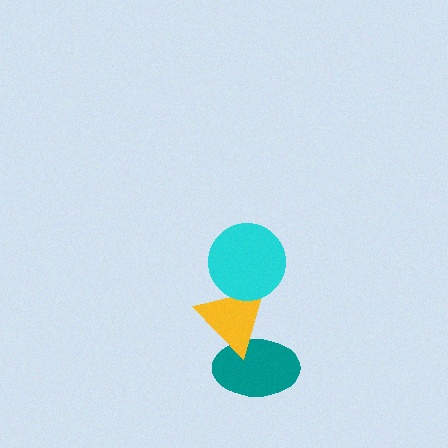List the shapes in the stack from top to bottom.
From top to bottom: the cyan circle, the yellow triangle, the teal ellipse.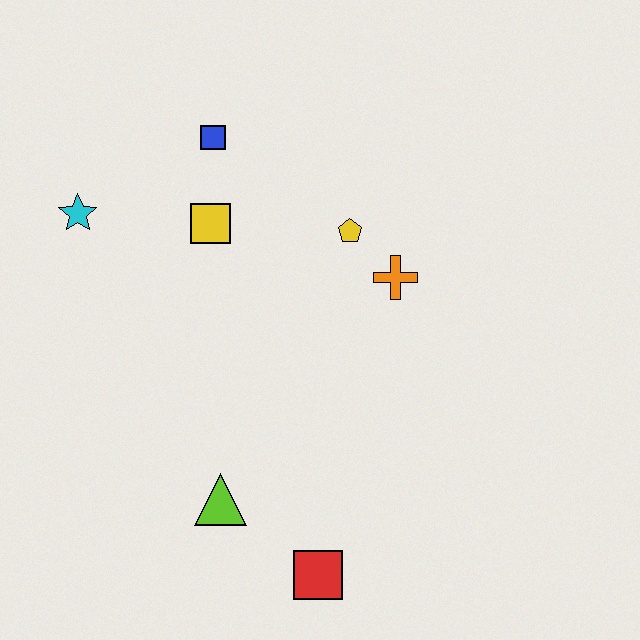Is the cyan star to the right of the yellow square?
No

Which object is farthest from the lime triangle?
The blue square is farthest from the lime triangle.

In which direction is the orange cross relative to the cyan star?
The orange cross is to the right of the cyan star.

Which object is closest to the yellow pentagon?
The orange cross is closest to the yellow pentagon.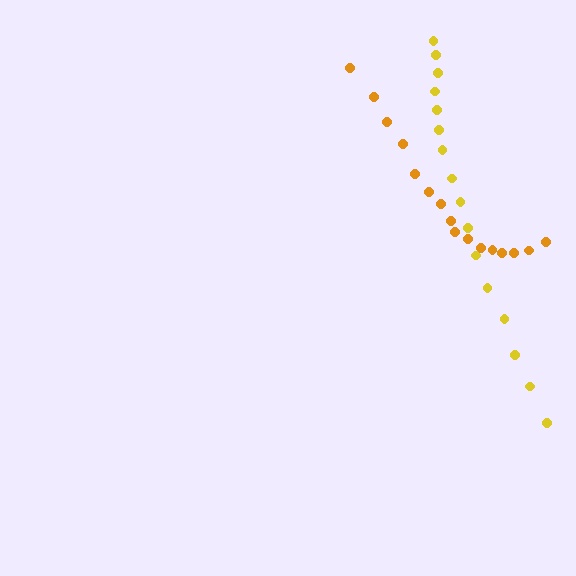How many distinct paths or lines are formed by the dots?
There are 2 distinct paths.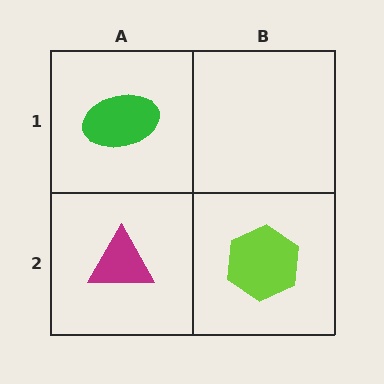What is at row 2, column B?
A lime hexagon.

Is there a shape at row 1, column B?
No, that cell is empty.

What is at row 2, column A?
A magenta triangle.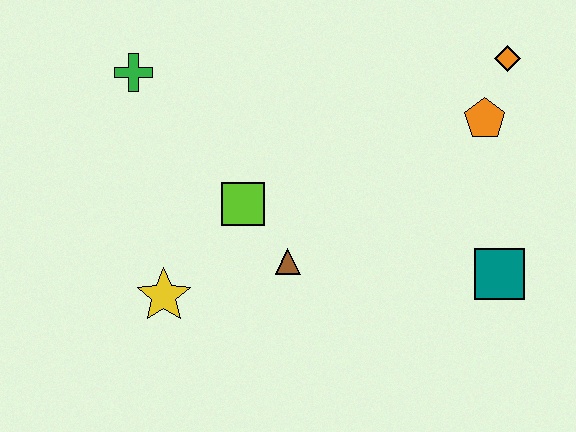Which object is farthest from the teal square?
The green cross is farthest from the teal square.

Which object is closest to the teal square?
The orange pentagon is closest to the teal square.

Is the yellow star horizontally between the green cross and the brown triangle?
Yes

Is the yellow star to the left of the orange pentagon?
Yes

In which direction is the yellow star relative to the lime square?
The yellow star is below the lime square.